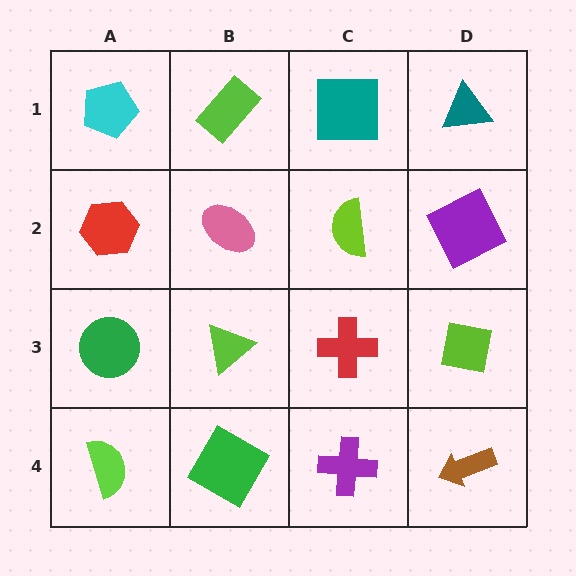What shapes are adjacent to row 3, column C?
A lime semicircle (row 2, column C), a purple cross (row 4, column C), a lime triangle (row 3, column B), a lime square (row 3, column D).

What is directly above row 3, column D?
A purple square.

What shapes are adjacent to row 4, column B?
A lime triangle (row 3, column B), a lime semicircle (row 4, column A), a purple cross (row 4, column C).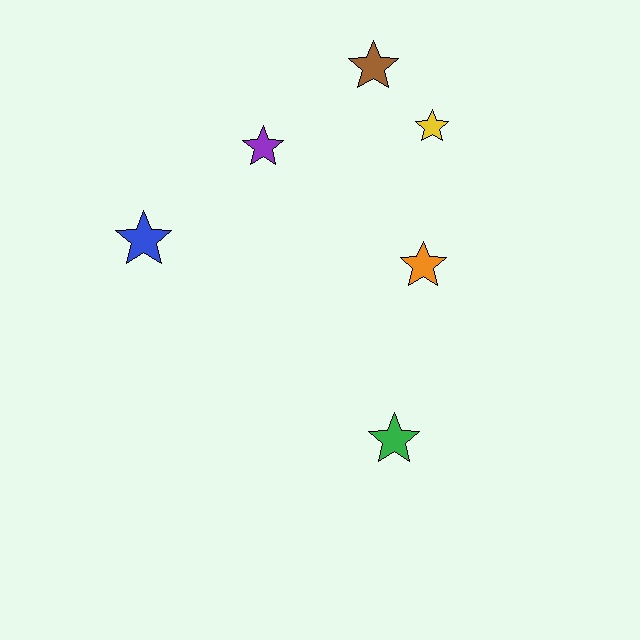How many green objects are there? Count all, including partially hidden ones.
There is 1 green object.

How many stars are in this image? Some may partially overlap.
There are 6 stars.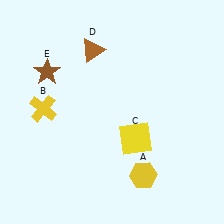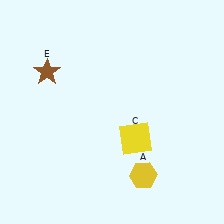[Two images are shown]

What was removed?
The yellow cross (B), the brown triangle (D) were removed in Image 2.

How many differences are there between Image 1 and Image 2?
There are 2 differences between the two images.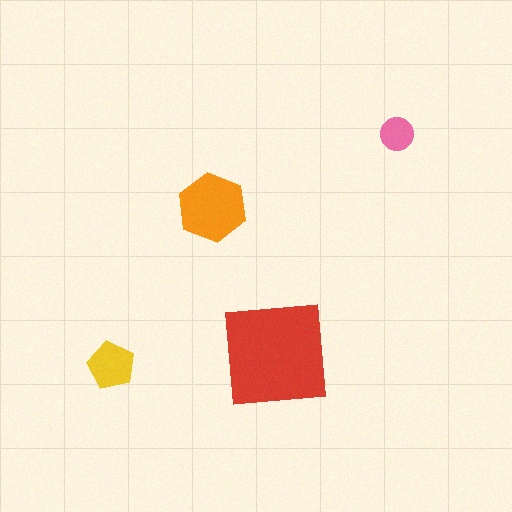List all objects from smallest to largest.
The pink circle, the yellow pentagon, the orange hexagon, the red square.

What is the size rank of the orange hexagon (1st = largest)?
2nd.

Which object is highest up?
The pink circle is topmost.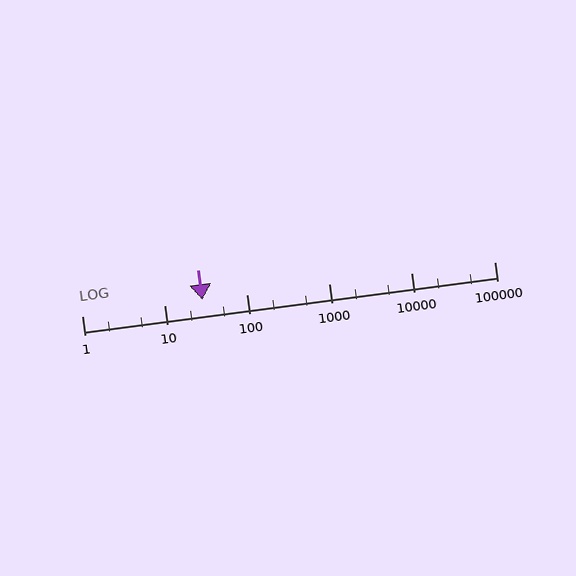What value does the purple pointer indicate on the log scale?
The pointer indicates approximately 29.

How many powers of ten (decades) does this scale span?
The scale spans 5 decades, from 1 to 100000.